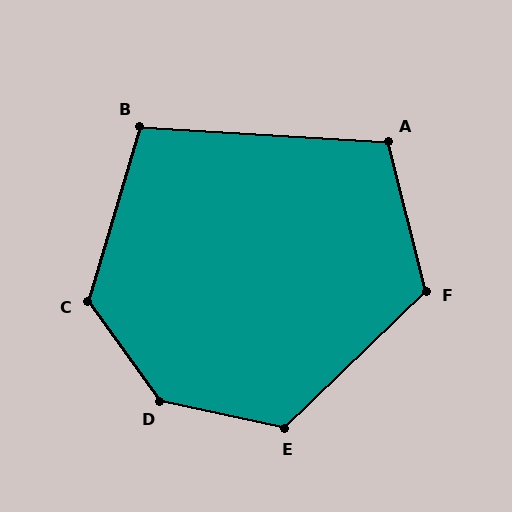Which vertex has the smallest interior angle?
B, at approximately 103 degrees.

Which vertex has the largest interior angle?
D, at approximately 138 degrees.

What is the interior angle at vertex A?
Approximately 108 degrees (obtuse).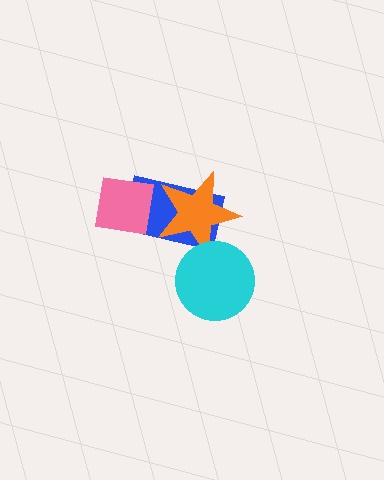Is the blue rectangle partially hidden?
Yes, it is partially covered by another shape.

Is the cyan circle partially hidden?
No, no other shape covers it.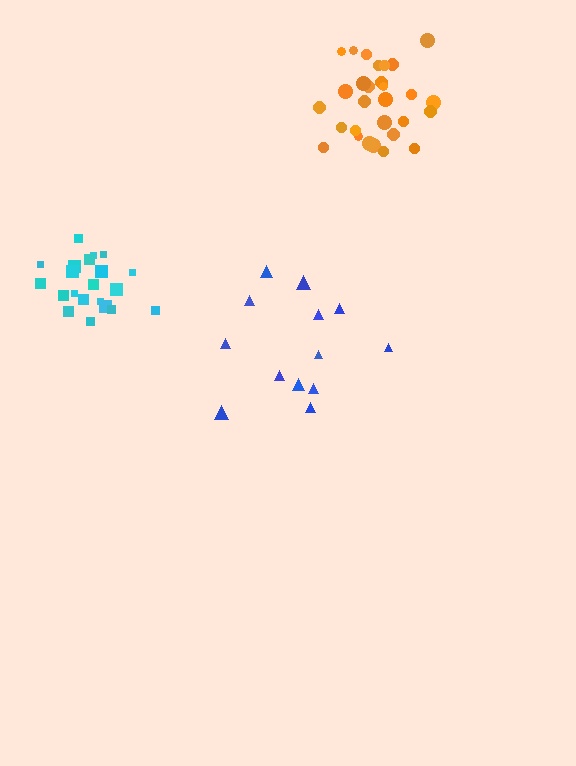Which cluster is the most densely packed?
Orange.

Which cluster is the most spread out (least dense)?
Blue.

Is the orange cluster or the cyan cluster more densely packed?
Orange.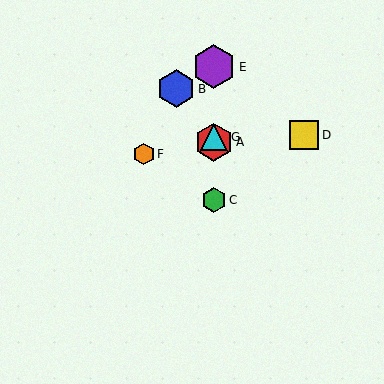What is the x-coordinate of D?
Object D is at x≈304.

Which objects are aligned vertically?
Objects A, C, E, G are aligned vertically.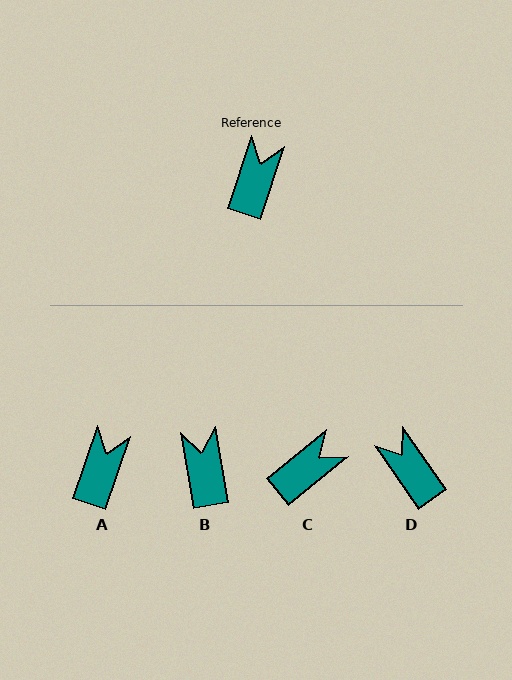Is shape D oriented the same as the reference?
No, it is off by about 53 degrees.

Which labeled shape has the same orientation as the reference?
A.